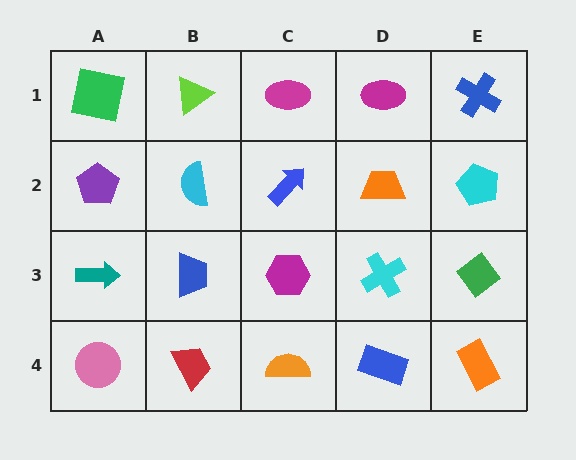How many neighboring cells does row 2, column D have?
4.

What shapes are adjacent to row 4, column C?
A magenta hexagon (row 3, column C), a red trapezoid (row 4, column B), a blue rectangle (row 4, column D).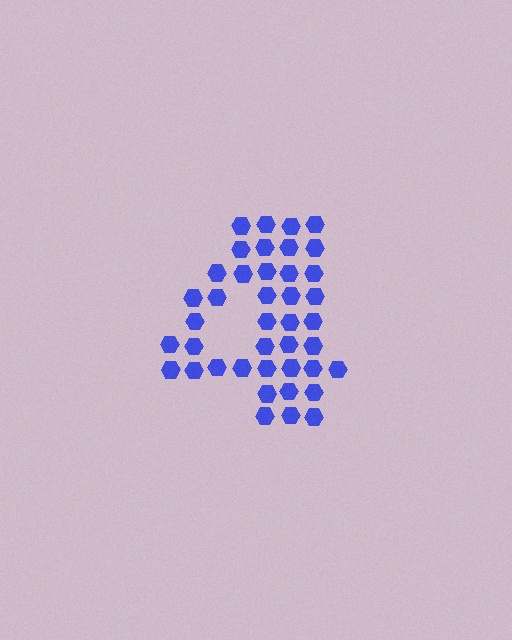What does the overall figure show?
The overall figure shows the digit 4.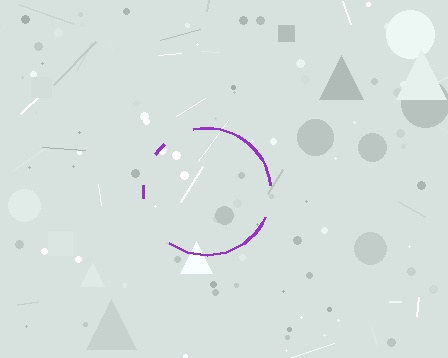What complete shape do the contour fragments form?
The contour fragments form a circle.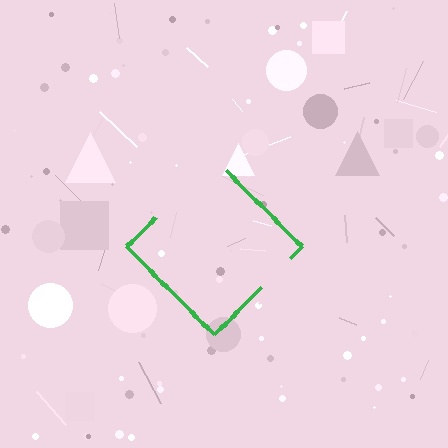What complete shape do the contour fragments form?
The contour fragments form a diamond.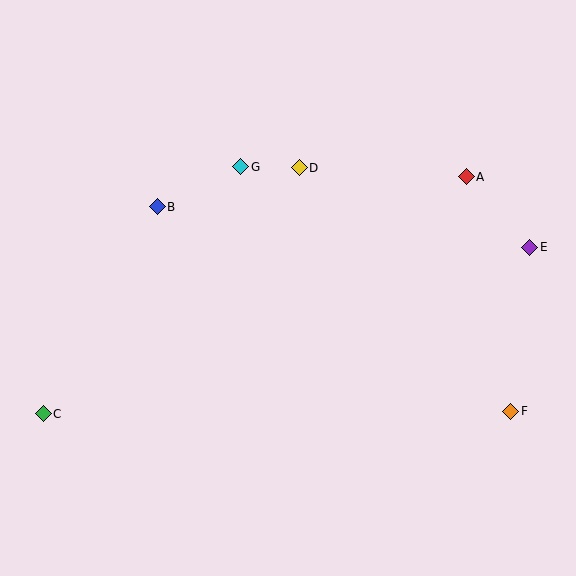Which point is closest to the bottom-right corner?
Point F is closest to the bottom-right corner.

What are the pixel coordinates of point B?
Point B is at (157, 207).